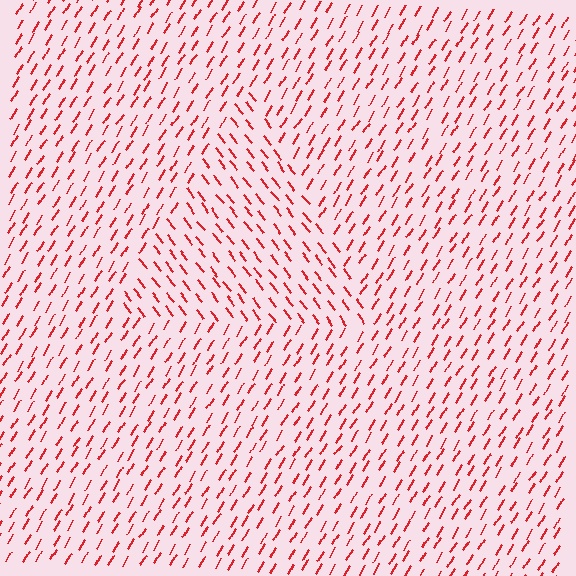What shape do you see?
I see a triangle.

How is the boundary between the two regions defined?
The boundary is defined purely by a change in line orientation (approximately 69 degrees difference). All lines are the same color and thickness.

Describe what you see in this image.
The image is filled with small red line segments. A triangle region in the image has lines oriented differently from the surrounding lines, creating a visible texture boundary.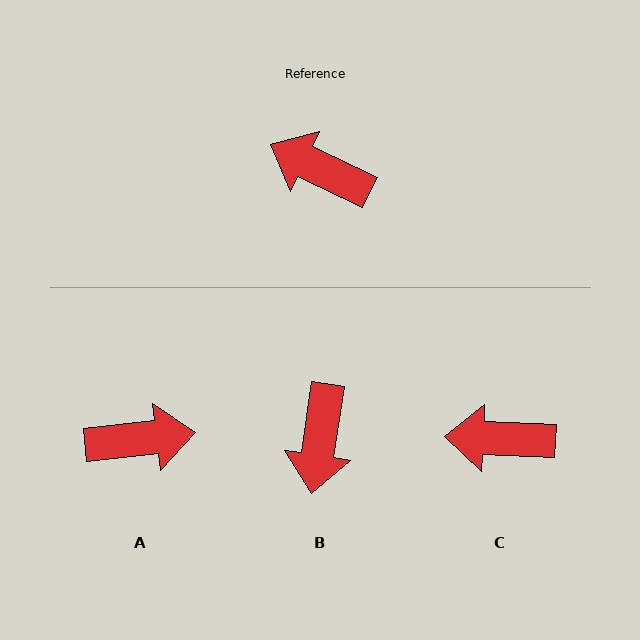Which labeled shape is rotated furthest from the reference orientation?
A, about 148 degrees away.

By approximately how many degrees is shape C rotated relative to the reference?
Approximately 23 degrees counter-clockwise.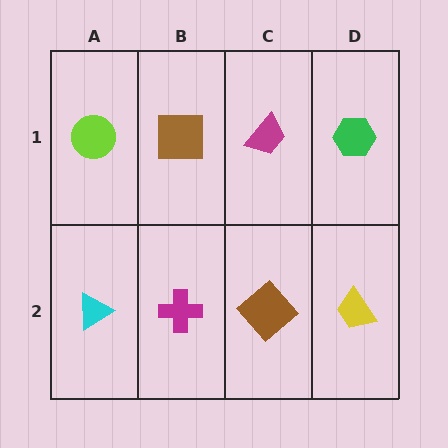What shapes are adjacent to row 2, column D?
A green hexagon (row 1, column D), a brown diamond (row 2, column C).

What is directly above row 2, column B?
A brown square.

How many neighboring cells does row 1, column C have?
3.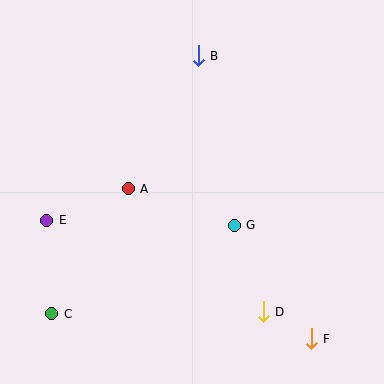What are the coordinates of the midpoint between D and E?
The midpoint between D and E is at (155, 266).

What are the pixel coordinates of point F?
Point F is at (311, 339).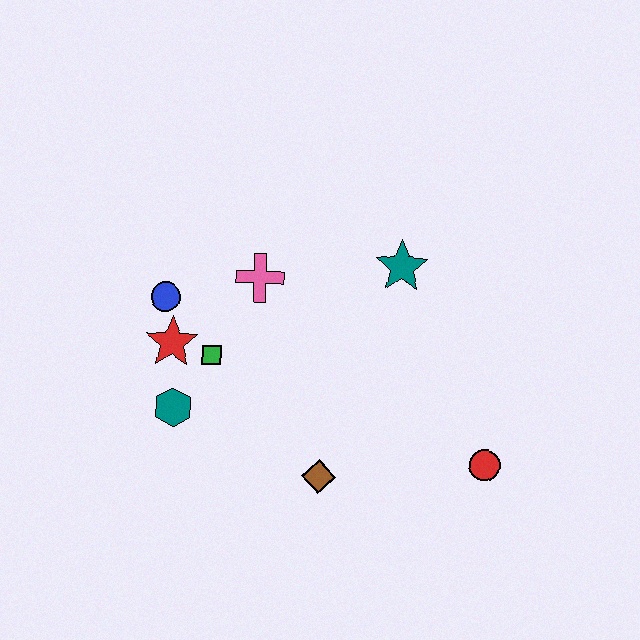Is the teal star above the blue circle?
Yes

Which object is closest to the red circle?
The brown diamond is closest to the red circle.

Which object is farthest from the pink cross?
The red circle is farthest from the pink cross.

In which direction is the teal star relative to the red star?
The teal star is to the right of the red star.